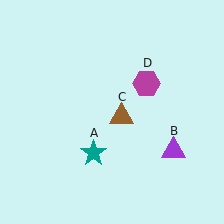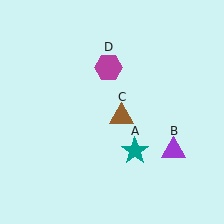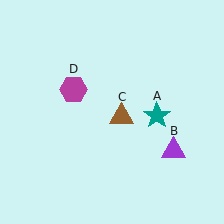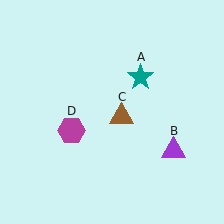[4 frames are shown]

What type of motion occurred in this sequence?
The teal star (object A), magenta hexagon (object D) rotated counterclockwise around the center of the scene.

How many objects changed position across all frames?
2 objects changed position: teal star (object A), magenta hexagon (object D).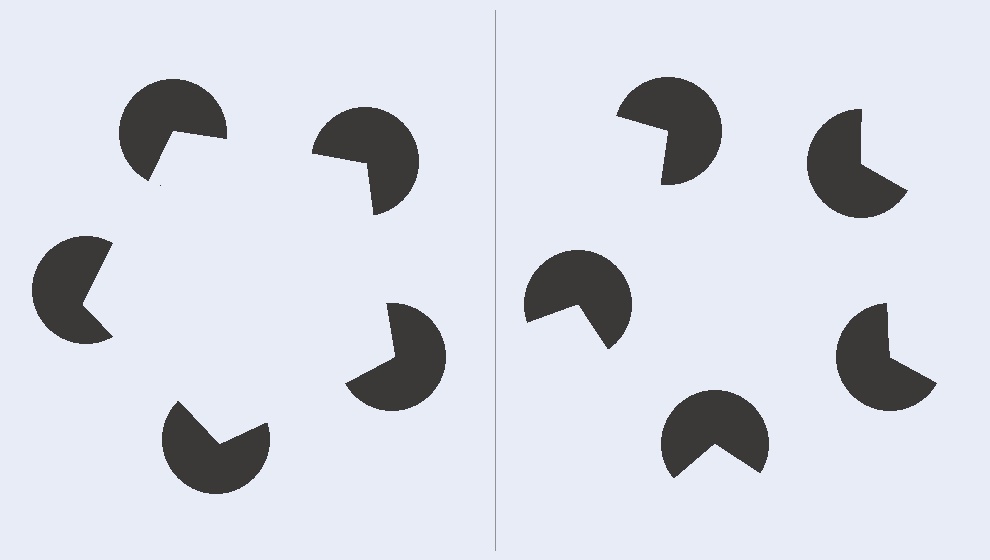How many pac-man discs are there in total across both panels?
10 — 5 on each side.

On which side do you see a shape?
An illusory pentagon appears on the left side. On the right side the wedge cuts are rotated, so no coherent shape forms.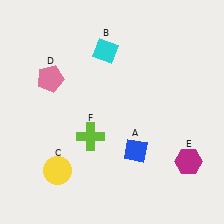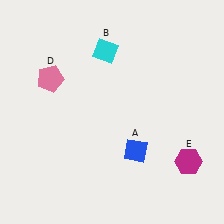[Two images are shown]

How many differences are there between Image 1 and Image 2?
There are 2 differences between the two images.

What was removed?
The yellow circle (C), the lime cross (F) were removed in Image 2.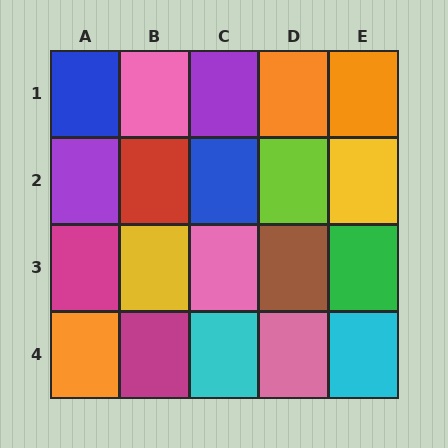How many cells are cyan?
2 cells are cyan.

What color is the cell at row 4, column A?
Orange.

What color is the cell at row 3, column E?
Green.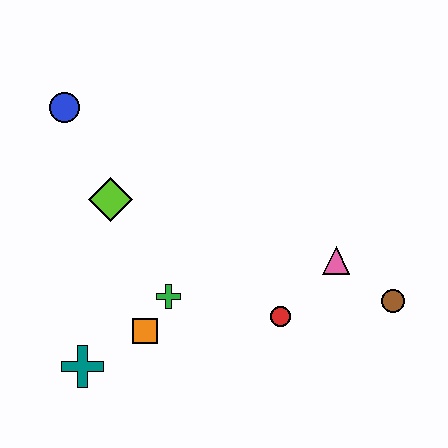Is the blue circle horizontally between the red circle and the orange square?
No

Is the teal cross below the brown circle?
Yes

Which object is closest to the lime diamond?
The blue circle is closest to the lime diamond.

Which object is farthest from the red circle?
The blue circle is farthest from the red circle.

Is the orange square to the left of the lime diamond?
No